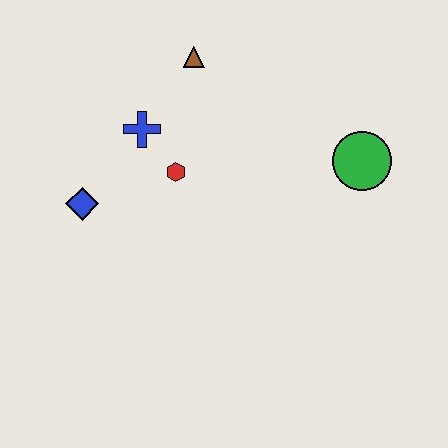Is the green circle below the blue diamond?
No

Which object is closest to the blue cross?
The red hexagon is closest to the blue cross.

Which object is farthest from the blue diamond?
The green circle is farthest from the blue diamond.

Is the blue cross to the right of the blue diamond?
Yes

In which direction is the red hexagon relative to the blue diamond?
The red hexagon is to the right of the blue diamond.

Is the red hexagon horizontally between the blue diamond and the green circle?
Yes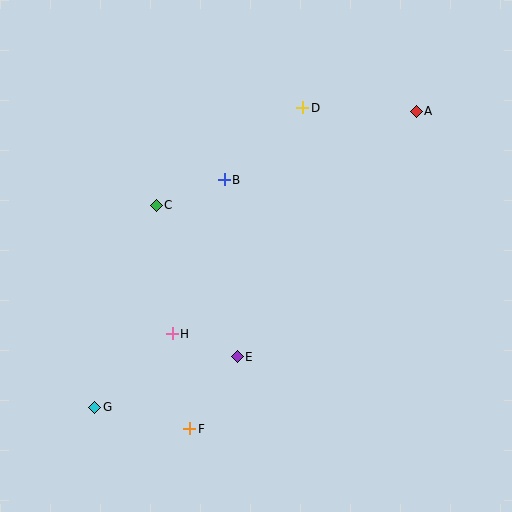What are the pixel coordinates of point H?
Point H is at (172, 334).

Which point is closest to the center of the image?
Point B at (224, 180) is closest to the center.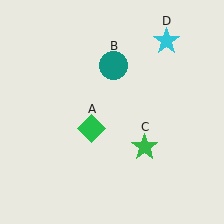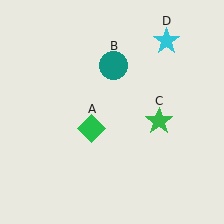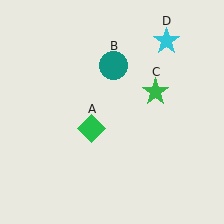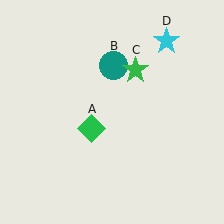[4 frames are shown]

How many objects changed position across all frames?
1 object changed position: green star (object C).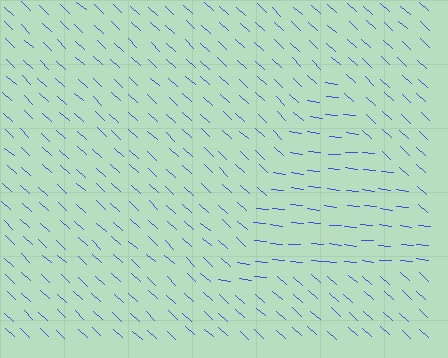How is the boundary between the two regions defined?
The boundary is defined purely by a change in line orientation (approximately 37 degrees difference). All lines are the same color and thickness.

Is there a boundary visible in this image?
Yes, there is a texture boundary formed by a change in line orientation.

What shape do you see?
I see a triangle.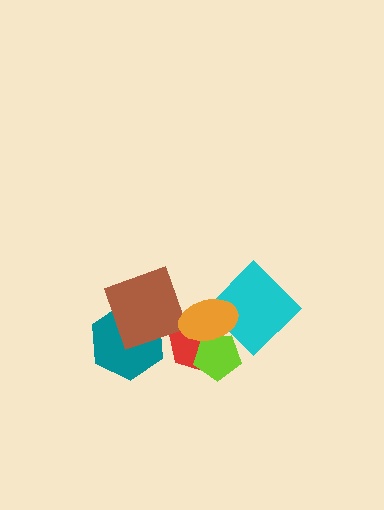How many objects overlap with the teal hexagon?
1 object overlaps with the teal hexagon.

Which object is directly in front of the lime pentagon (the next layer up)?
The cyan diamond is directly in front of the lime pentagon.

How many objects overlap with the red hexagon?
3 objects overlap with the red hexagon.